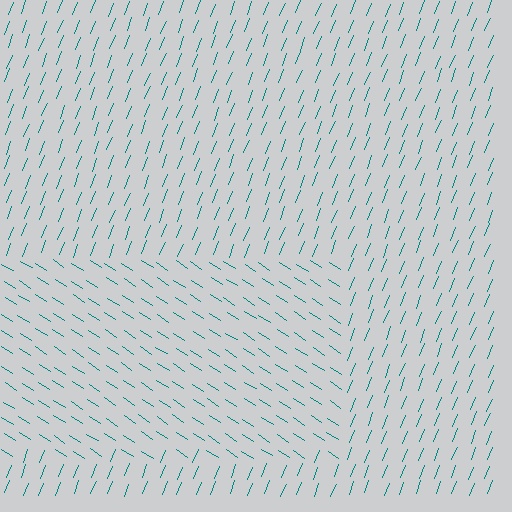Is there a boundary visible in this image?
Yes, there is a texture boundary formed by a change in line orientation.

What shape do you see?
I see a rectangle.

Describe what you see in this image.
The image is filled with small teal line segments. A rectangle region in the image has lines oriented differently from the surrounding lines, creating a visible texture boundary.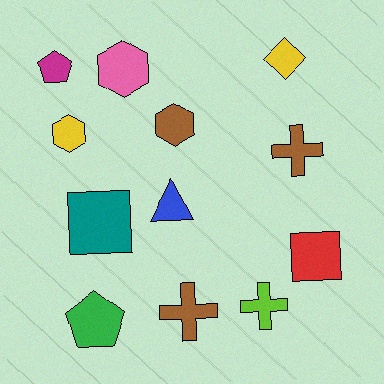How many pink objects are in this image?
There is 1 pink object.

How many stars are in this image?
There are no stars.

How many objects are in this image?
There are 12 objects.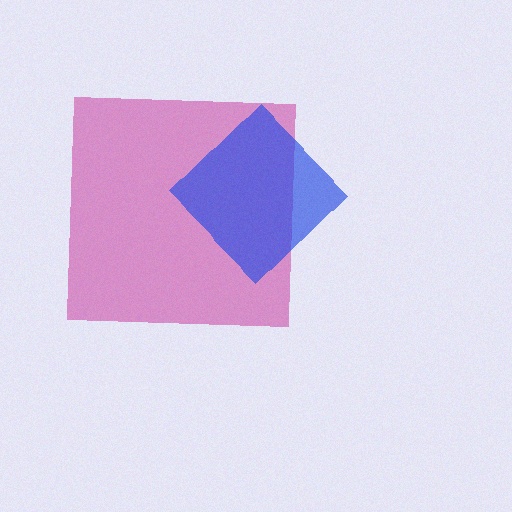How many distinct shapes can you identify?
There are 2 distinct shapes: a magenta square, a blue diamond.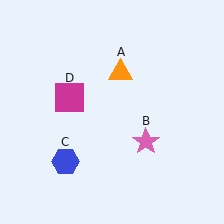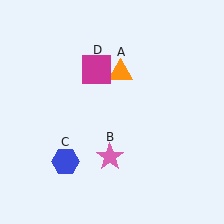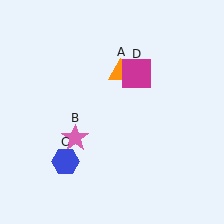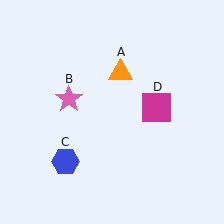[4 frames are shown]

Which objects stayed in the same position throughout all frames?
Orange triangle (object A) and blue hexagon (object C) remained stationary.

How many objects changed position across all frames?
2 objects changed position: pink star (object B), magenta square (object D).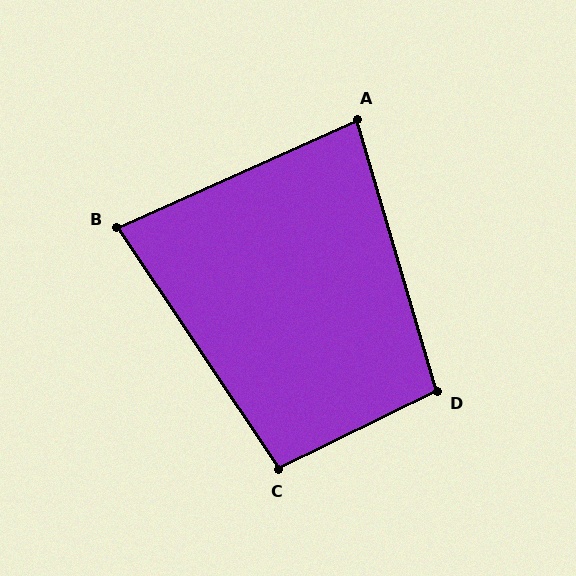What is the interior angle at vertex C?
Approximately 98 degrees (obtuse).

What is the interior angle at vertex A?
Approximately 82 degrees (acute).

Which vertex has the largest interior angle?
D, at approximately 100 degrees.